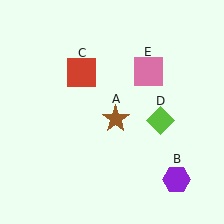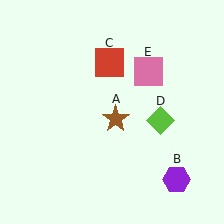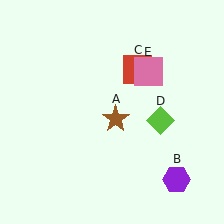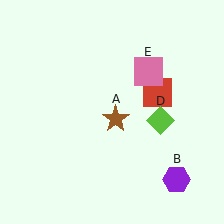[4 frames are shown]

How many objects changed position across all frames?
1 object changed position: red square (object C).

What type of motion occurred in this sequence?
The red square (object C) rotated clockwise around the center of the scene.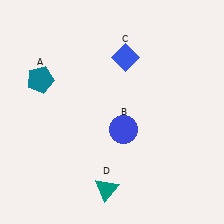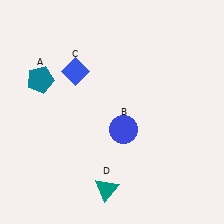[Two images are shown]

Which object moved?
The blue diamond (C) moved left.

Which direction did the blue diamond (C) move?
The blue diamond (C) moved left.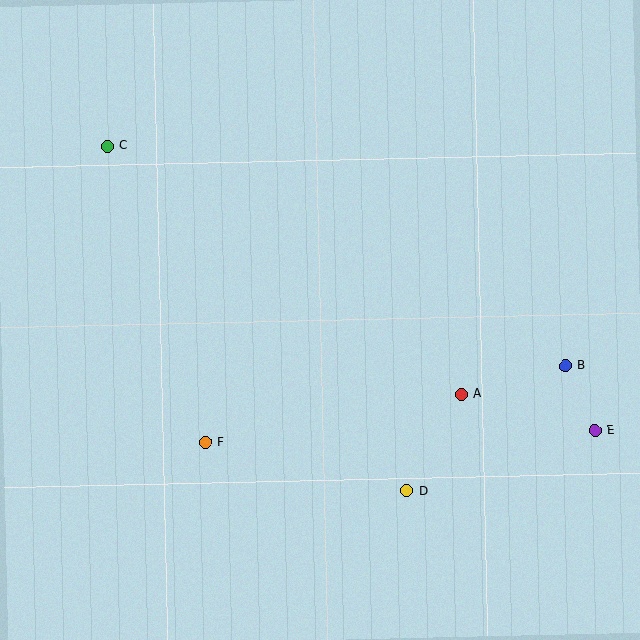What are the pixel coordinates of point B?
Point B is at (565, 366).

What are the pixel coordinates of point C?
Point C is at (107, 146).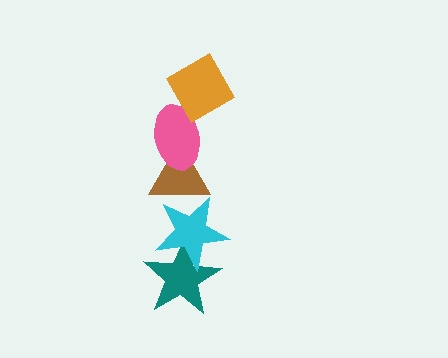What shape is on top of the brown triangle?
The pink ellipse is on top of the brown triangle.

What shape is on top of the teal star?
The cyan star is on top of the teal star.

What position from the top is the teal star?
The teal star is 5th from the top.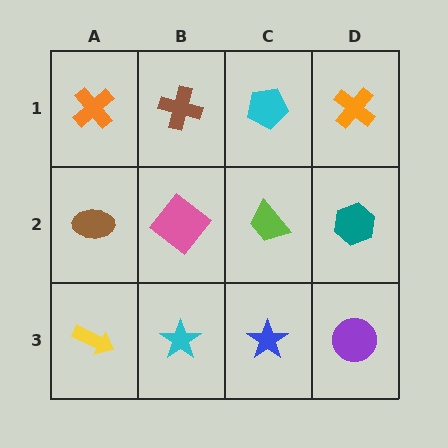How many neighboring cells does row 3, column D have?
2.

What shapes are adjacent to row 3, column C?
A lime trapezoid (row 2, column C), a cyan star (row 3, column B), a purple circle (row 3, column D).